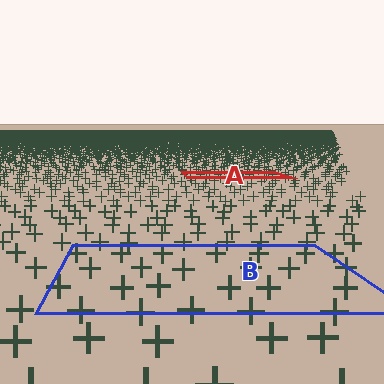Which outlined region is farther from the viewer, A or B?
Region A is farther from the viewer — the texture elements inside it appear smaller and more densely packed.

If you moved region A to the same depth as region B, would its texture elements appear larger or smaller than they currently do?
They would appear larger. At a closer depth, the same texture elements are projected at a bigger on-screen size.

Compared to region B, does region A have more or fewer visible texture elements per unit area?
Region A has more texture elements per unit area — they are packed more densely because it is farther away.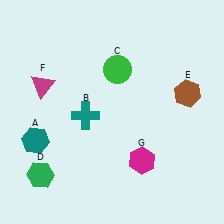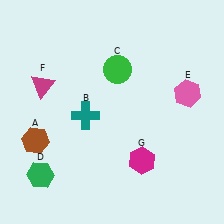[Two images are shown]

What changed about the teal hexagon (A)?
In Image 1, A is teal. In Image 2, it changed to brown.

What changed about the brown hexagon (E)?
In Image 1, E is brown. In Image 2, it changed to pink.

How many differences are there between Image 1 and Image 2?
There are 2 differences between the two images.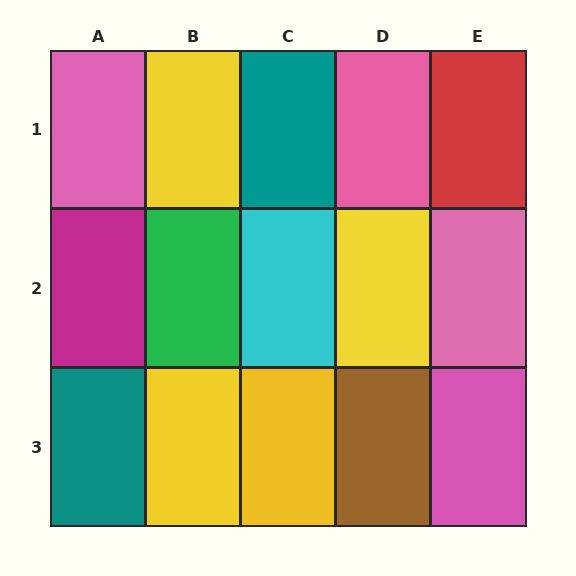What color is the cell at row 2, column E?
Pink.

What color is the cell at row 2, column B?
Green.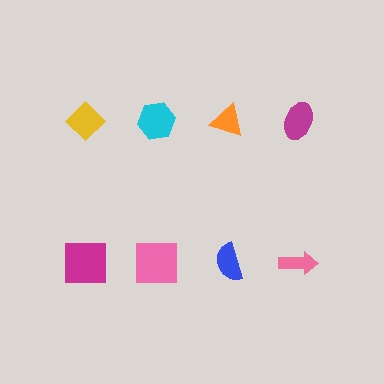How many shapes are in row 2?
4 shapes.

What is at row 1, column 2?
A cyan hexagon.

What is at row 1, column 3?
An orange triangle.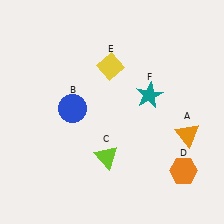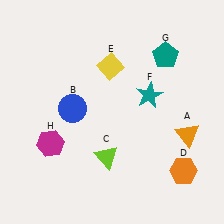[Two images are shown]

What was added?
A teal pentagon (G), a magenta hexagon (H) were added in Image 2.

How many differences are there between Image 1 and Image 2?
There are 2 differences between the two images.